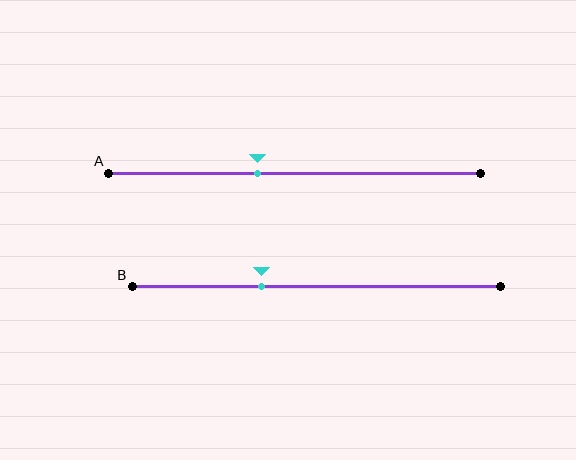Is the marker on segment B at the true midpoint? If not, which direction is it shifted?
No, the marker on segment B is shifted to the left by about 15% of the segment length.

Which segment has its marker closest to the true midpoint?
Segment A has its marker closest to the true midpoint.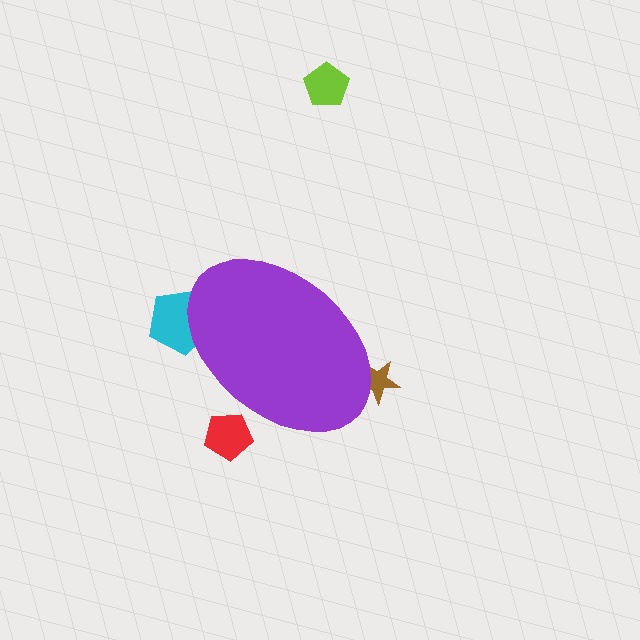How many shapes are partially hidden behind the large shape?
3 shapes are partially hidden.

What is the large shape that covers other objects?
A purple ellipse.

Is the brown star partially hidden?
Yes, the brown star is partially hidden behind the purple ellipse.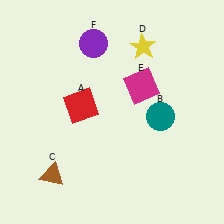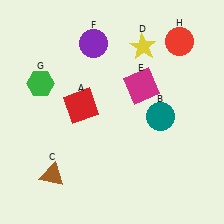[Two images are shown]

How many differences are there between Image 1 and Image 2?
There are 2 differences between the two images.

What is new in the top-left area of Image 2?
A green hexagon (G) was added in the top-left area of Image 2.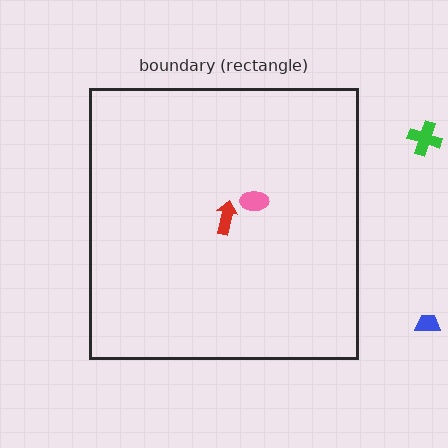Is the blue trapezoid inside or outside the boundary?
Outside.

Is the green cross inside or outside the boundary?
Outside.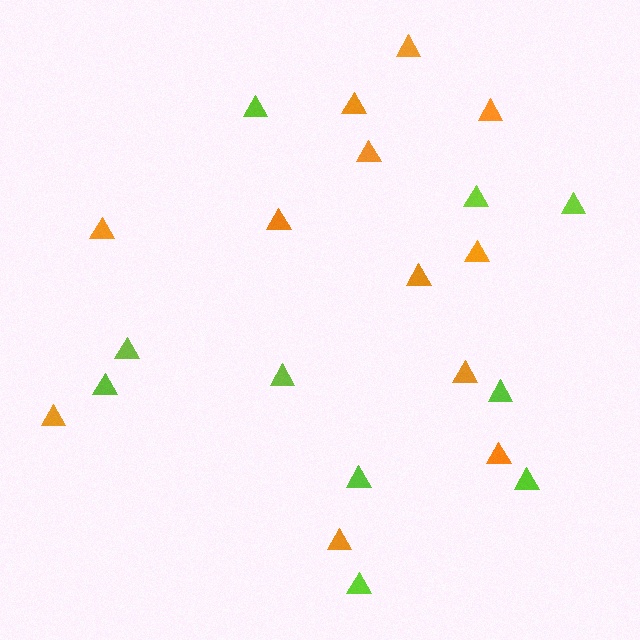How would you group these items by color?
There are 2 groups: one group of orange triangles (12) and one group of lime triangles (10).